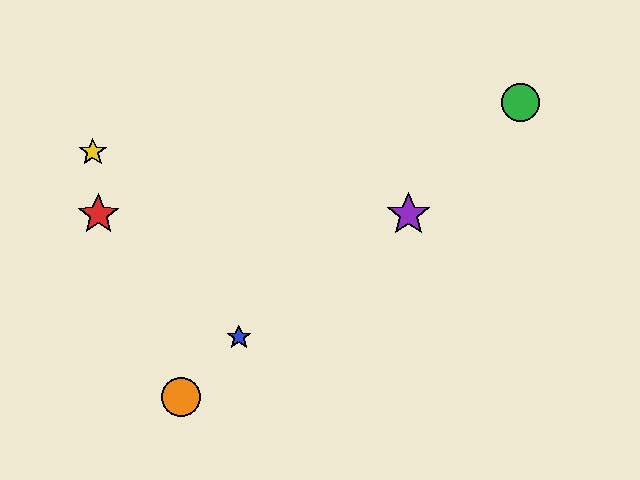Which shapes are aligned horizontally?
The red star, the purple star are aligned horizontally.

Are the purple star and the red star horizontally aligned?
Yes, both are at y≈214.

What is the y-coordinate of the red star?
The red star is at y≈214.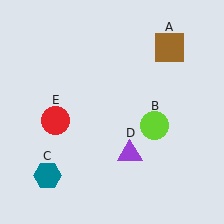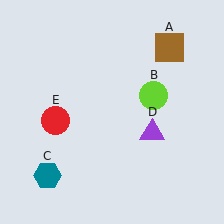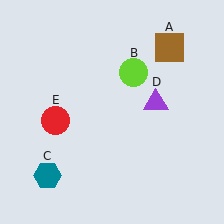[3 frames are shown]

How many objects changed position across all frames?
2 objects changed position: lime circle (object B), purple triangle (object D).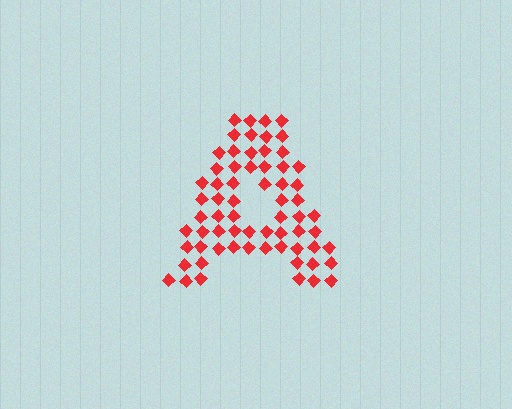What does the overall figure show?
The overall figure shows the letter A.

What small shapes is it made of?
It is made of small diamonds.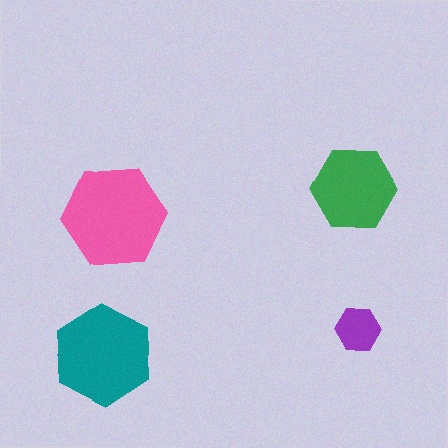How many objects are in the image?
There are 4 objects in the image.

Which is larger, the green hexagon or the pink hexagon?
The pink one.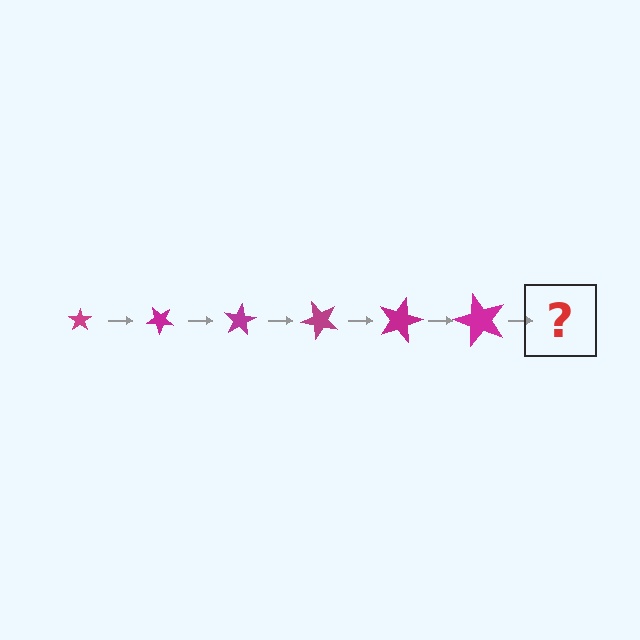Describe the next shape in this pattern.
It should be a star, larger than the previous one and rotated 240 degrees from the start.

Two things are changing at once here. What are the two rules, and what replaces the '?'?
The two rules are that the star grows larger each step and it rotates 40 degrees each step. The '?' should be a star, larger than the previous one and rotated 240 degrees from the start.